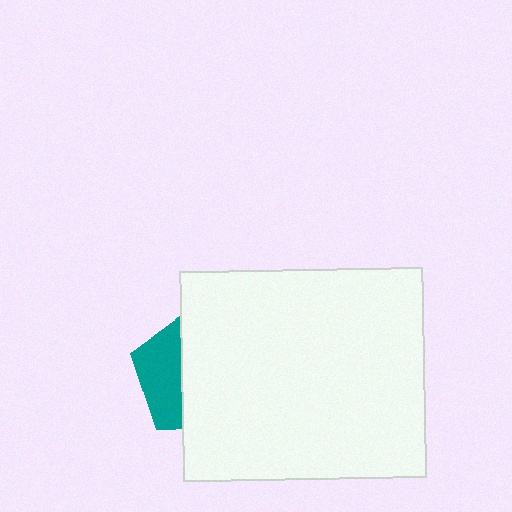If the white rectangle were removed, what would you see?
You would see the complete teal pentagon.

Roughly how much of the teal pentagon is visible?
A small part of it is visible (roughly 35%).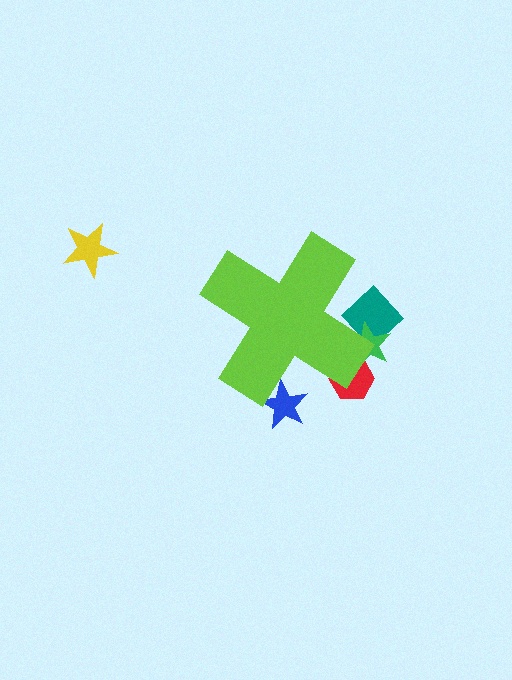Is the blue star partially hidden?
Yes, the blue star is partially hidden behind the lime cross.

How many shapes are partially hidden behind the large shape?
4 shapes are partially hidden.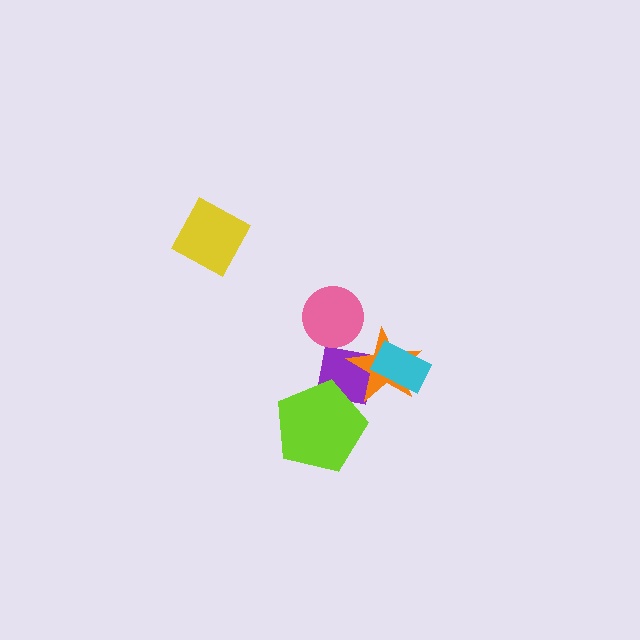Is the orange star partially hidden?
Yes, it is partially covered by another shape.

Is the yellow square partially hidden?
No, no other shape covers it.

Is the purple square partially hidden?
Yes, it is partially covered by another shape.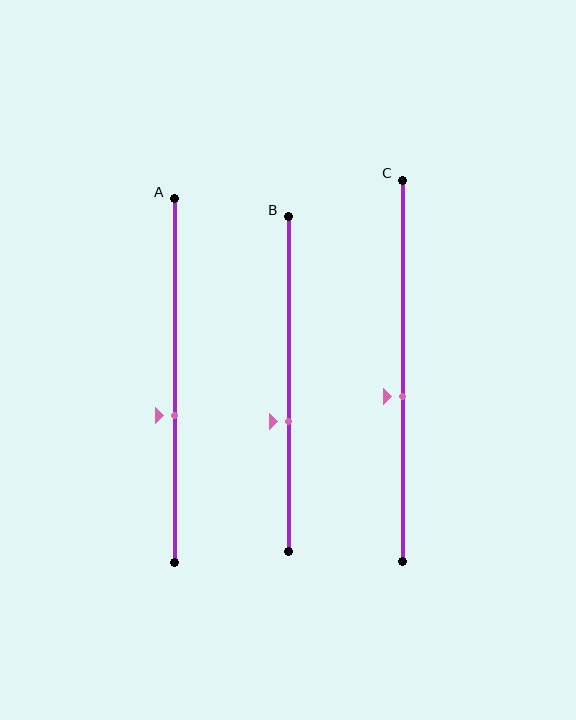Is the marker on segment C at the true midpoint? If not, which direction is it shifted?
No, the marker on segment C is shifted downward by about 7% of the segment length.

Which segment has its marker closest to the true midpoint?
Segment C has its marker closest to the true midpoint.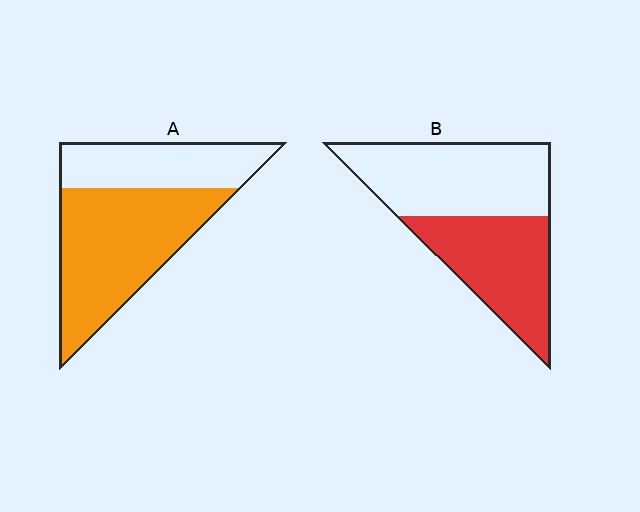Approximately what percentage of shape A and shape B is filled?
A is approximately 65% and B is approximately 45%.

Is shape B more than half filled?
No.